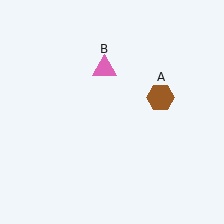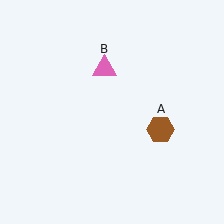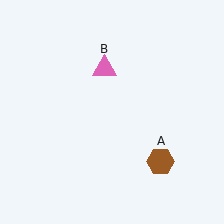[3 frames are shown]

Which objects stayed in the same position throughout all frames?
Pink triangle (object B) remained stationary.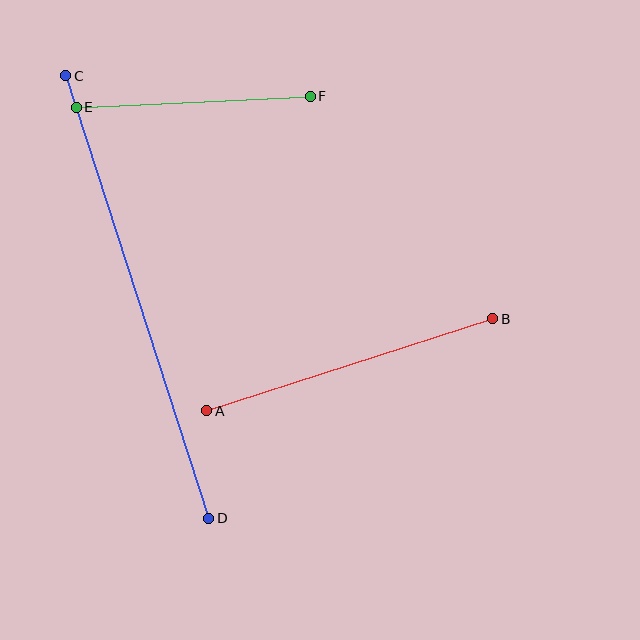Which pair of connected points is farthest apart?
Points C and D are farthest apart.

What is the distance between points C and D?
The distance is approximately 465 pixels.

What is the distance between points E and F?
The distance is approximately 234 pixels.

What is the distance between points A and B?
The distance is approximately 301 pixels.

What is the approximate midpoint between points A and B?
The midpoint is at approximately (350, 365) pixels.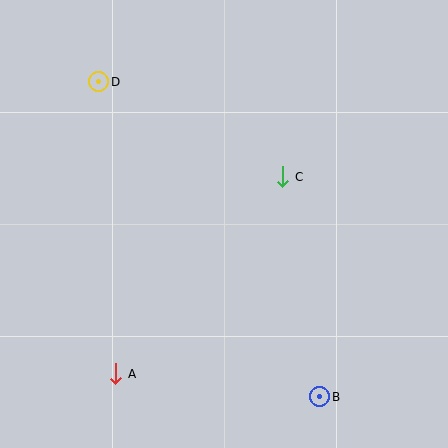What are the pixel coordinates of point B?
Point B is at (320, 397).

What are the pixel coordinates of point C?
Point C is at (283, 177).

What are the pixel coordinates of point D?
Point D is at (99, 82).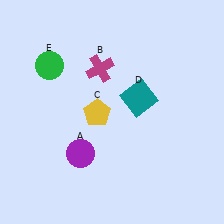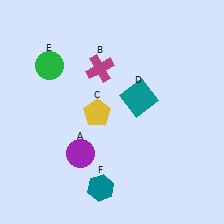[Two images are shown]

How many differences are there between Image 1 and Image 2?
There is 1 difference between the two images.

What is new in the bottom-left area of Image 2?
A teal hexagon (F) was added in the bottom-left area of Image 2.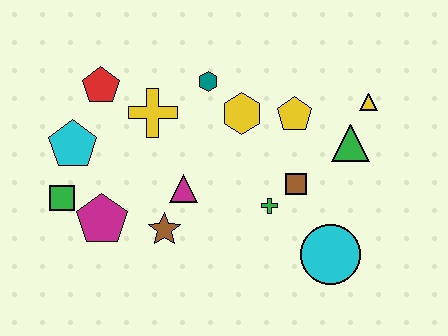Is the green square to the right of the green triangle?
No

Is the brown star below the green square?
Yes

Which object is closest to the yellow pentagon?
The yellow hexagon is closest to the yellow pentagon.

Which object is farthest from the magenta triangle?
The yellow triangle is farthest from the magenta triangle.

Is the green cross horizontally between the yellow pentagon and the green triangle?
No